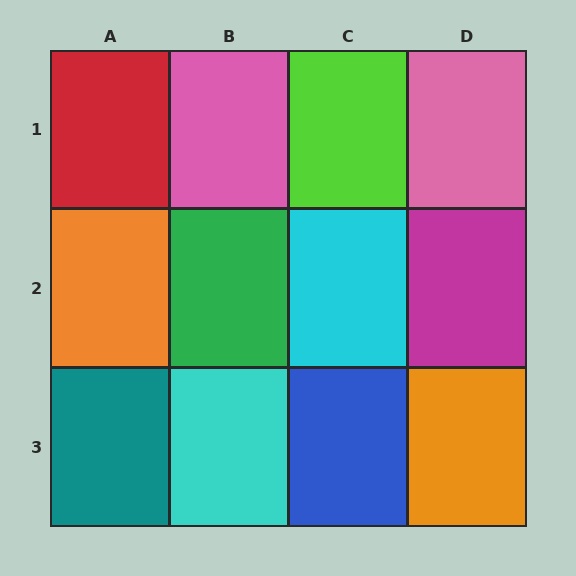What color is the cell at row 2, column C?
Cyan.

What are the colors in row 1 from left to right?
Red, pink, lime, pink.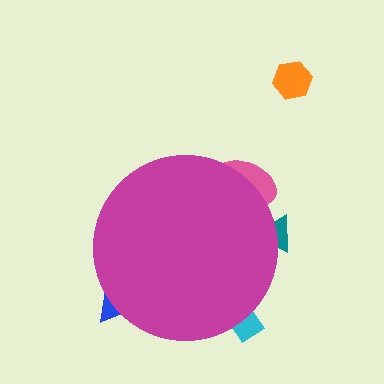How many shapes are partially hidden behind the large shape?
4 shapes are partially hidden.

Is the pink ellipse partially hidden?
Yes, the pink ellipse is partially hidden behind the magenta circle.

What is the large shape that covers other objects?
A magenta circle.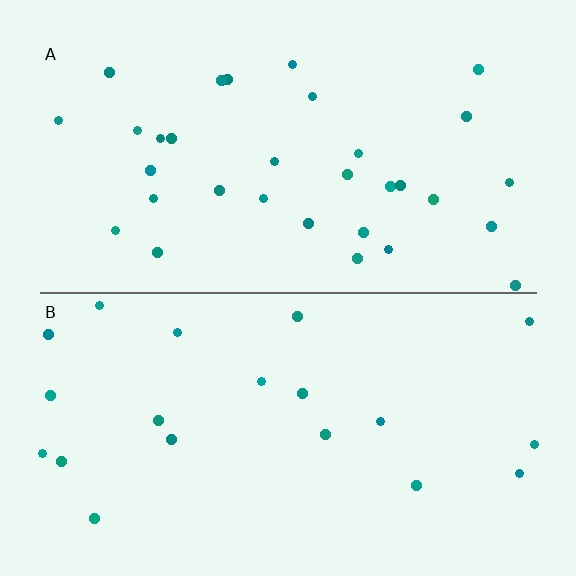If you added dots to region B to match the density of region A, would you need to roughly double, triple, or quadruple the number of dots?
Approximately double.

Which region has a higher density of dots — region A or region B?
A (the top).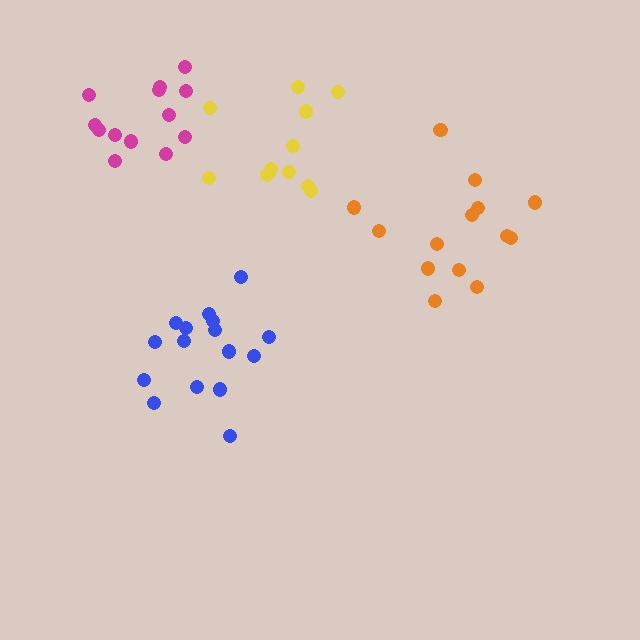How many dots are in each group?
Group 1: 14 dots, Group 2: 13 dots, Group 3: 16 dots, Group 4: 12 dots (55 total).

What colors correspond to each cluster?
The clusters are colored: orange, magenta, blue, yellow.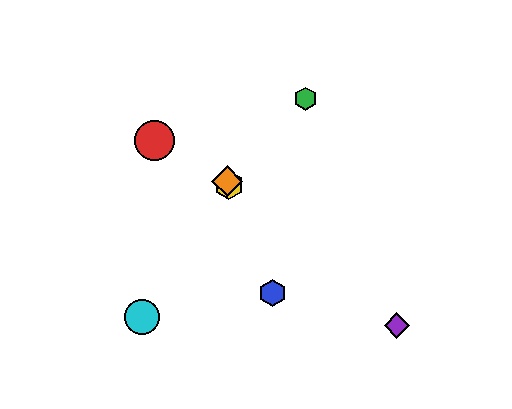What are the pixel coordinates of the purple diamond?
The purple diamond is at (397, 326).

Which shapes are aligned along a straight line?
The blue hexagon, the yellow hexagon, the orange diamond are aligned along a straight line.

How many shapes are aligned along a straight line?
3 shapes (the blue hexagon, the yellow hexagon, the orange diamond) are aligned along a straight line.